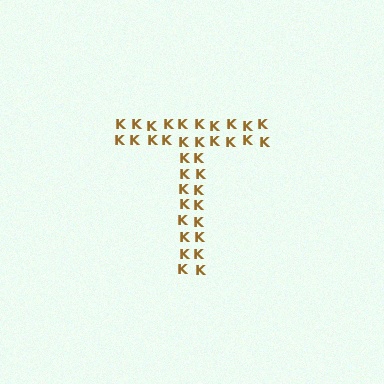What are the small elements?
The small elements are letter K's.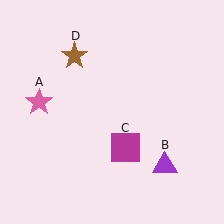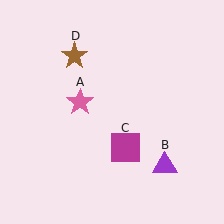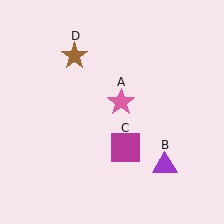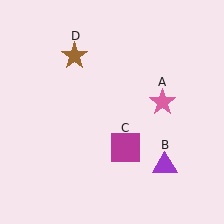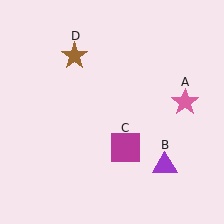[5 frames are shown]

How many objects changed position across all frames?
1 object changed position: pink star (object A).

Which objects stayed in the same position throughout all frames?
Purple triangle (object B) and magenta square (object C) and brown star (object D) remained stationary.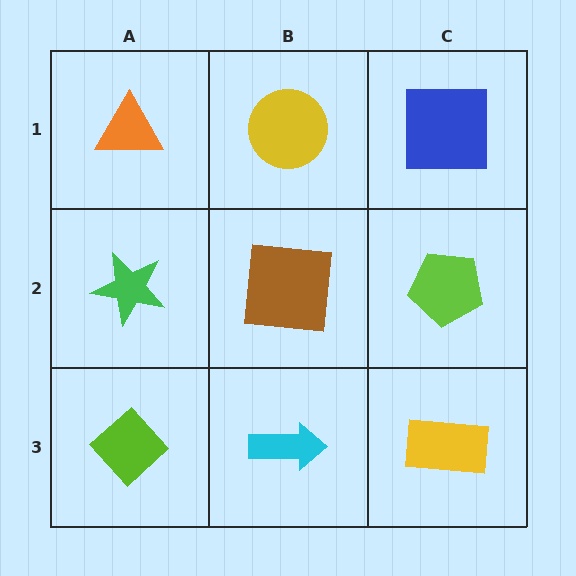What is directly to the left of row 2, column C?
A brown square.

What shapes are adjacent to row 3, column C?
A lime pentagon (row 2, column C), a cyan arrow (row 3, column B).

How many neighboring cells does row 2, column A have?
3.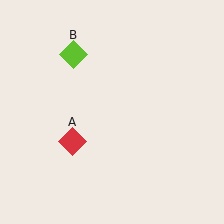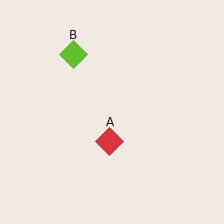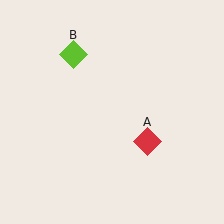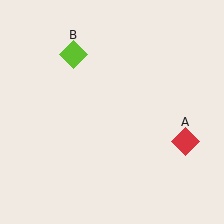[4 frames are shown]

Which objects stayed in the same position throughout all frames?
Lime diamond (object B) remained stationary.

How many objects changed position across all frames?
1 object changed position: red diamond (object A).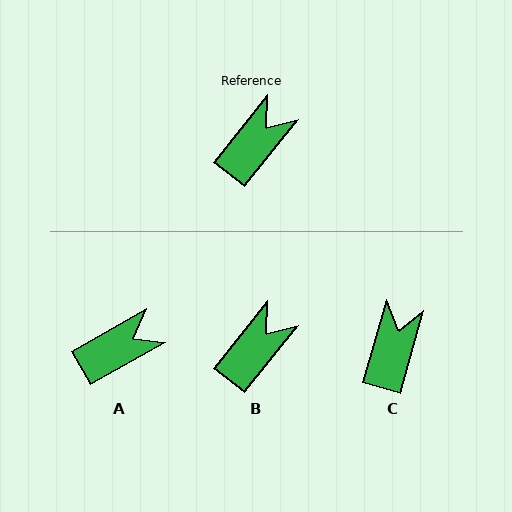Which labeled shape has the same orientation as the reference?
B.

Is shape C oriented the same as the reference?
No, it is off by about 23 degrees.